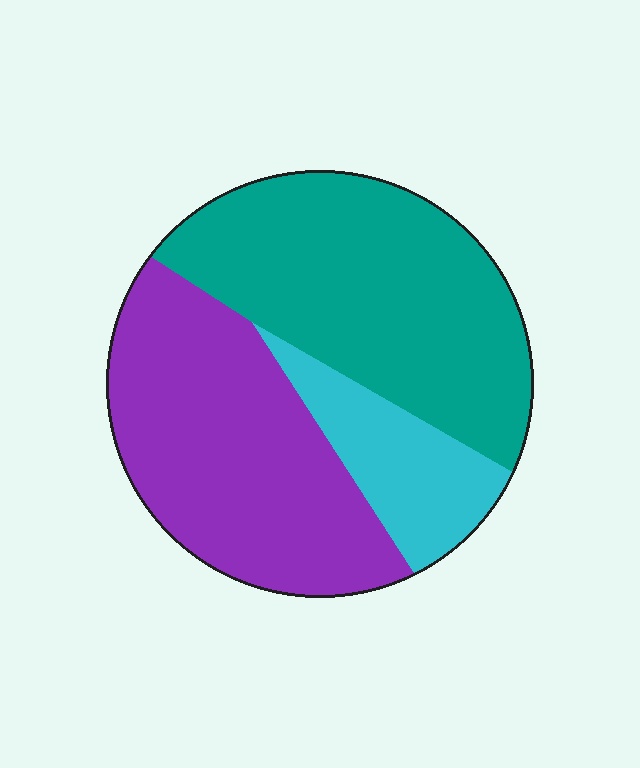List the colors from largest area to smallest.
From largest to smallest: teal, purple, cyan.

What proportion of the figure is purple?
Purple takes up about two fifths (2/5) of the figure.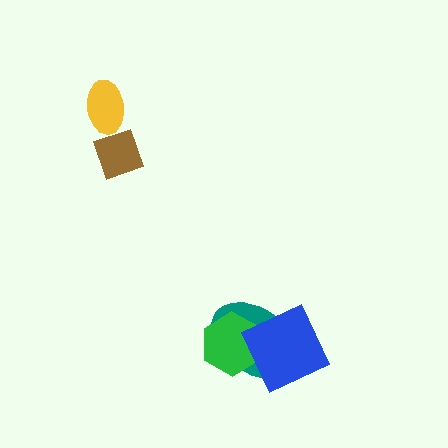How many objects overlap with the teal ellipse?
2 objects overlap with the teal ellipse.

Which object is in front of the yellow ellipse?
The brown diamond is in front of the yellow ellipse.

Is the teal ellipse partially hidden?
Yes, it is partially covered by another shape.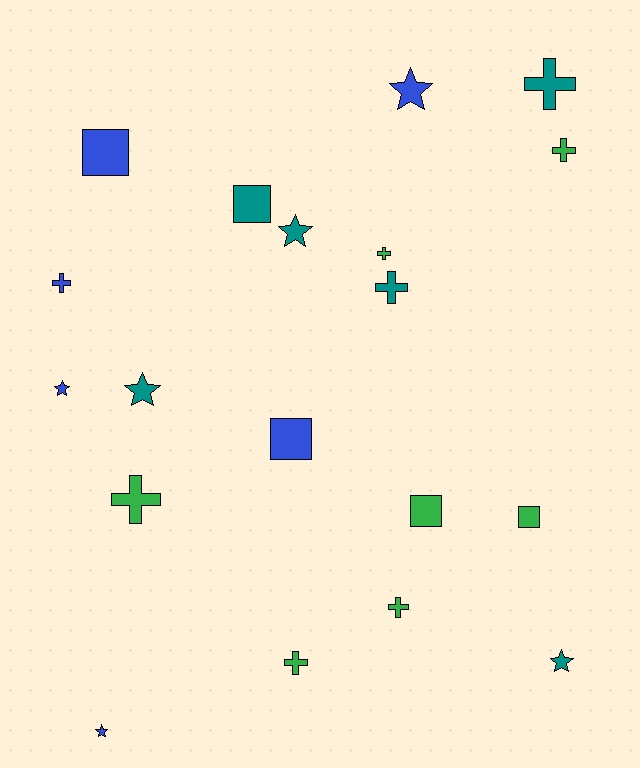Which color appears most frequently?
Green, with 7 objects.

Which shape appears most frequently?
Cross, with 8 objects.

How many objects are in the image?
There are 19 objects.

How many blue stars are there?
There are 3 blue stars.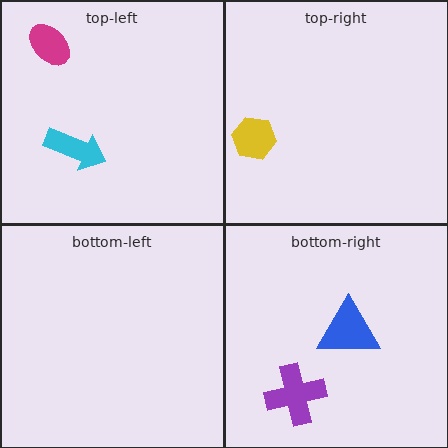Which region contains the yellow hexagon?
The top-right region.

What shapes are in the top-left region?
The cyan arrow, the magenta ellipse.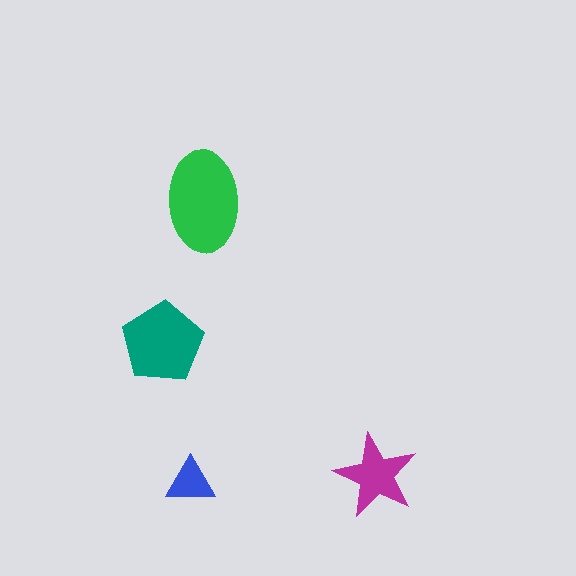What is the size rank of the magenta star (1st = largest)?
3rd.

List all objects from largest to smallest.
The green ellipse, the teal pentagon, the magenta star, the blue triangle.